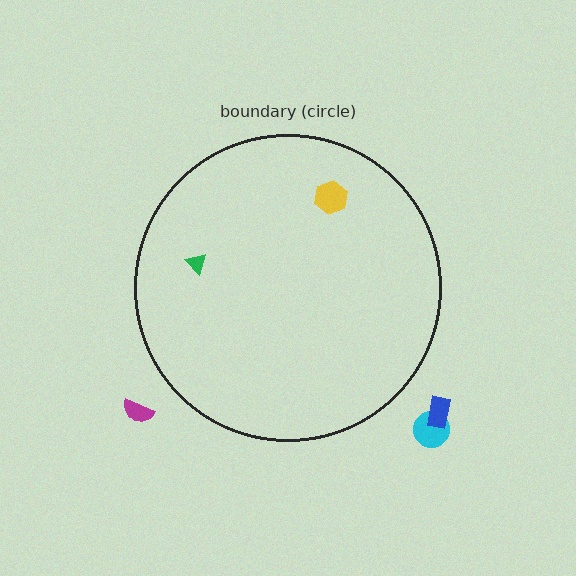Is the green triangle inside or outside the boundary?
Inside.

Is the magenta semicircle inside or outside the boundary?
Outside.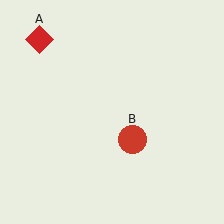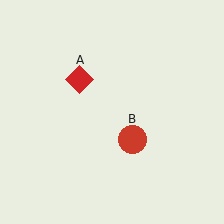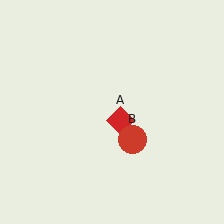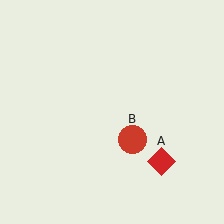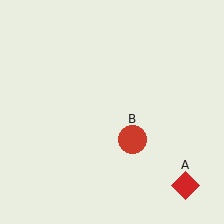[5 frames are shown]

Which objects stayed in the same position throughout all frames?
Red circle (object B) remained stationary.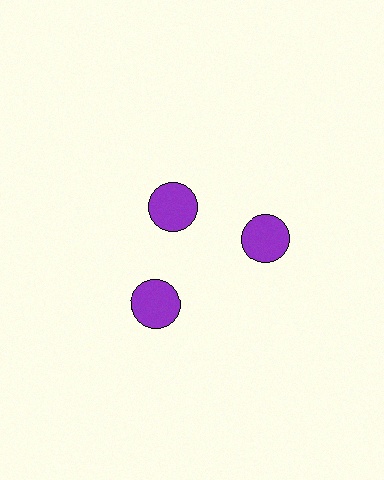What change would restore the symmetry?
The symmetry would be restored by moving it outward, back onto the ring so that all 3 circles sit at equal angles and equal distance from the center.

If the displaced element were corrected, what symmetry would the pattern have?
It would have 3-fold rotational symmetry — the pattern would map onto itself every 120 degrees.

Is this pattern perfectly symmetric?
No. The 3 purple circles are arranged in a ring, but one element near the 11 o'clock position is pulled inward toward the center, breaking the 3-fold rotational symmetry.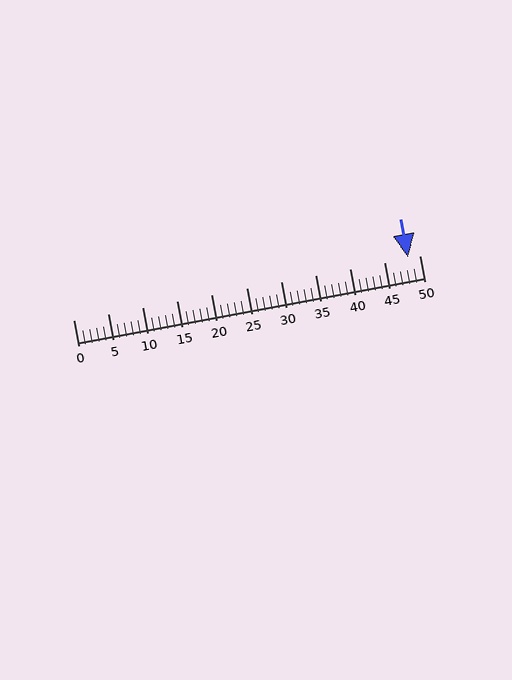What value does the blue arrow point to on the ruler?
The blue arrow points to approximately 48.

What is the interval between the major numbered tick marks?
The major tick marks are spaced 5 units apart.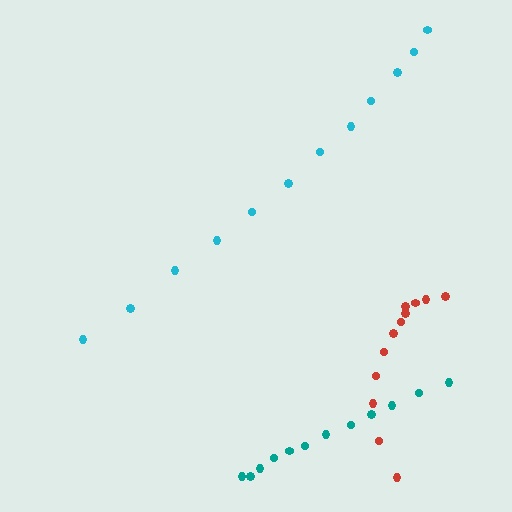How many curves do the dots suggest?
There are 3 distinct paths.